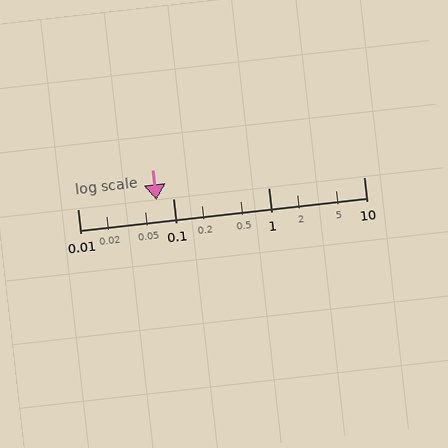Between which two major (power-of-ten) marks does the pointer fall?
The pointer is between 0.01 and 0.1.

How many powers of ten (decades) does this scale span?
The scale spans 3 decades, from 0.01 to 10.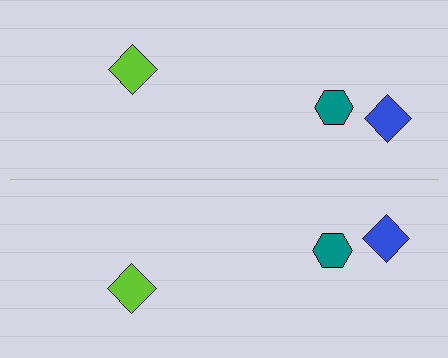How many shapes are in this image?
There are 6 shapes in this image.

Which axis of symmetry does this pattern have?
The pattern has a horizontal axis of symmetry running through the center of the image.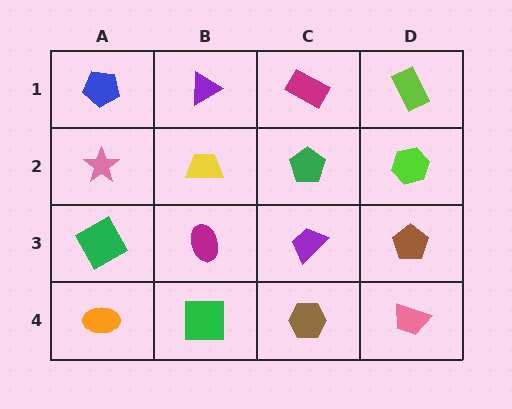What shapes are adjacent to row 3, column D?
A lime hexagon (row 2, column D), a pink trapezoid (row 4, column D), a purple trapezoid (row 3, column C).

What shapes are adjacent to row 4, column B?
A magenta ellipse (row 3, column B), an orange ellipse (row 4, column A), a brown hexagon (row 4, column C).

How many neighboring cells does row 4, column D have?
2.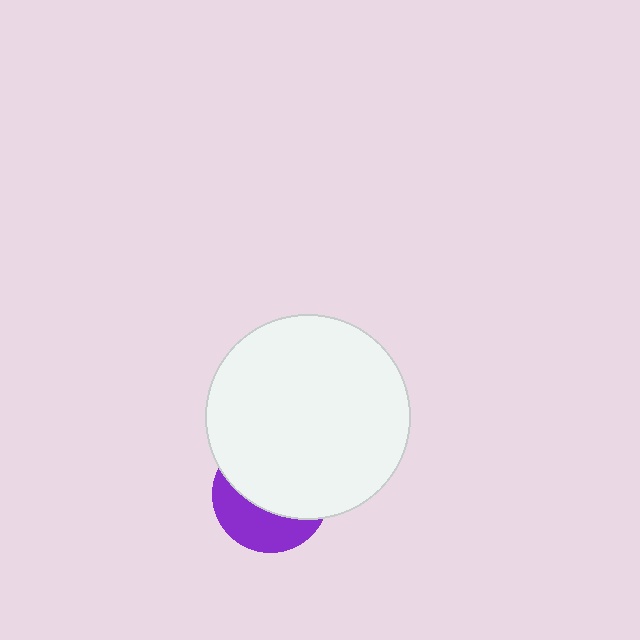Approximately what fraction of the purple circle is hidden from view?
Roughly 62% of the purple circle is hidden behind the white circle.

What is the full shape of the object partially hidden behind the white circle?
The partially hidden object is a purple circle.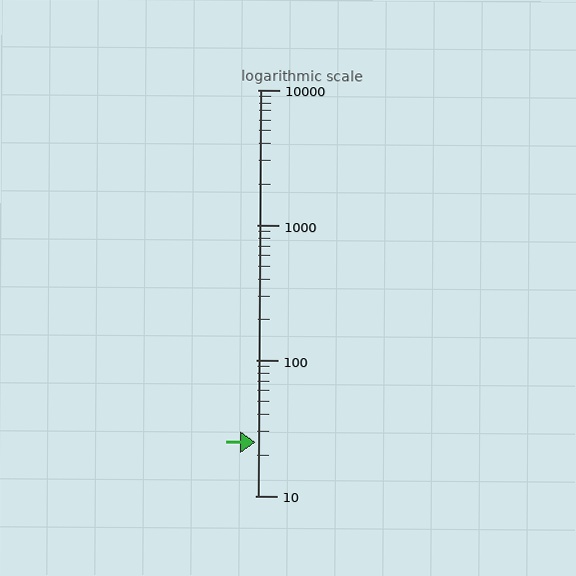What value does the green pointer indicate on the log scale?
The pointer indicates approximately 25.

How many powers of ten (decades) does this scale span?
The scale spans 3 decades, from 10 to 10000.